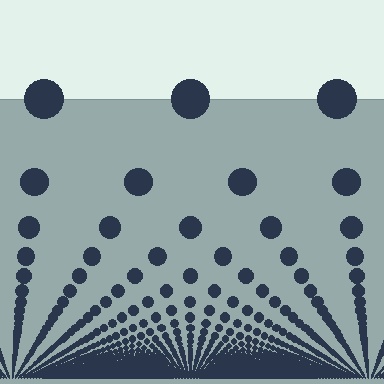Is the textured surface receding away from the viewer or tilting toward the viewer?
The surface appears to tilt toward the viewer. Texture elements get larger and sparser toward the top.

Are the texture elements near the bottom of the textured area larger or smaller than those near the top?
Smaller. The gradient is inverted — elements near the bottom are smaller and denser.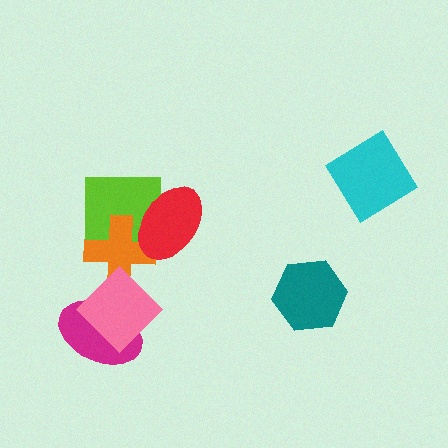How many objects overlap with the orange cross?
3 objects overlap with the orange cross.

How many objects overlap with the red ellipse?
2 objects overlap with the red ellipse.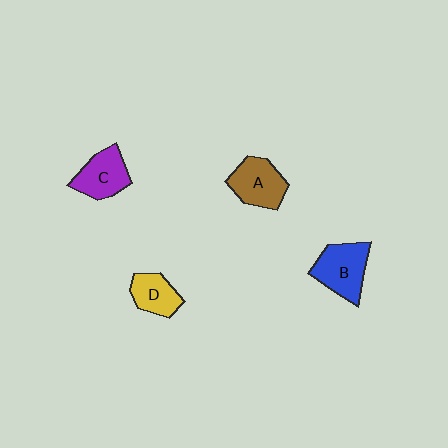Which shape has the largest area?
Shape B (blue).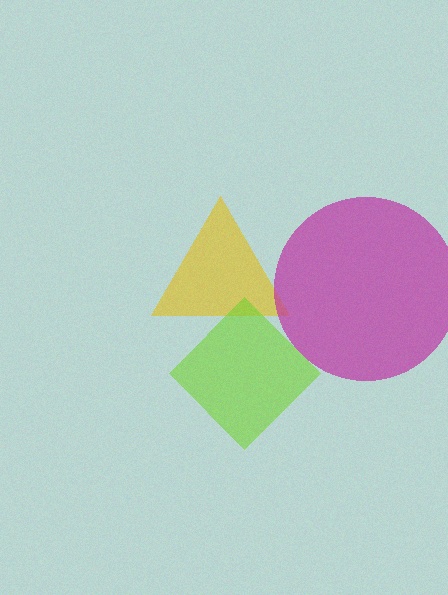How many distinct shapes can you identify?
There are 3 distinct shapes: a yellow triangle, a magenta circle, a lime diamond.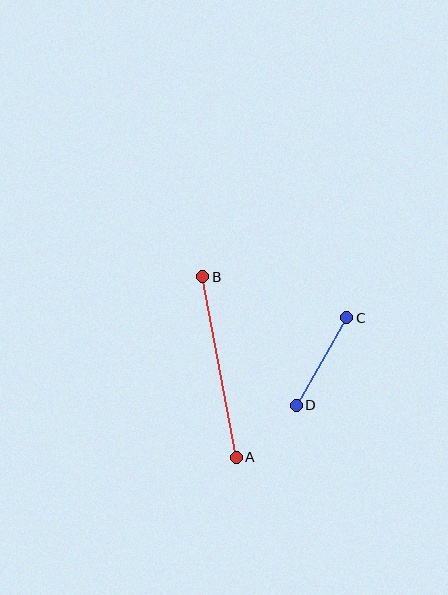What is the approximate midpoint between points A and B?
The midpoint is at approximately (219, 367) pixels.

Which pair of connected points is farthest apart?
Points A and B are farthest apart.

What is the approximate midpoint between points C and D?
The midpoint is at approximately (321, 361) pixels.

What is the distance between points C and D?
The distance is approximately 101 pixels.